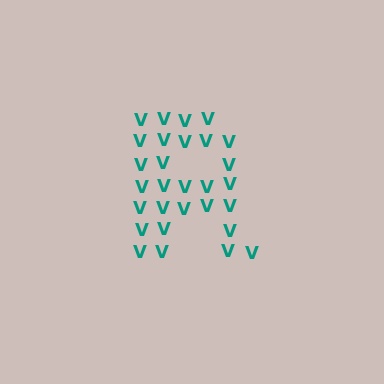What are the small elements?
The small elements are letter V's.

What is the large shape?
The large shape is the letter R.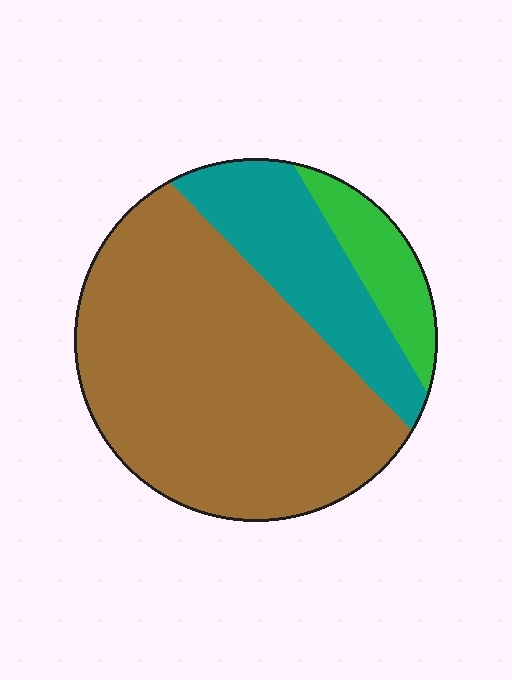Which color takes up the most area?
Brown, at roughly 65%.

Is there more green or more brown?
Brown.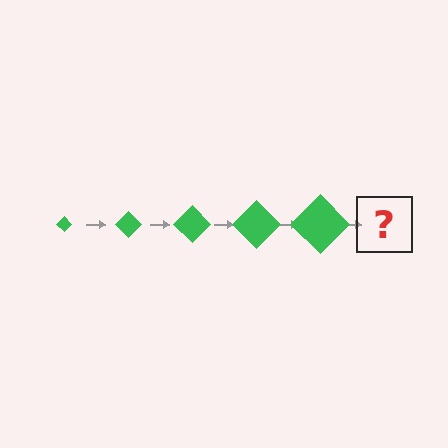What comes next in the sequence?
The next element should be a green diamond, larger than the previous one.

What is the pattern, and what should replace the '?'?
The pattern is that the diamond gets progressively larger each step. The '?' should be a green diamond, larger than the previous one.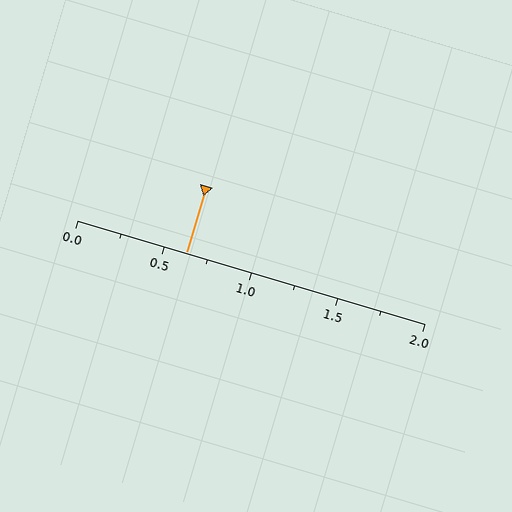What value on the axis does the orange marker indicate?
The marker indicates approximately 0.62.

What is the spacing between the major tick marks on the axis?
The major ticks are spaced 0.5 apart.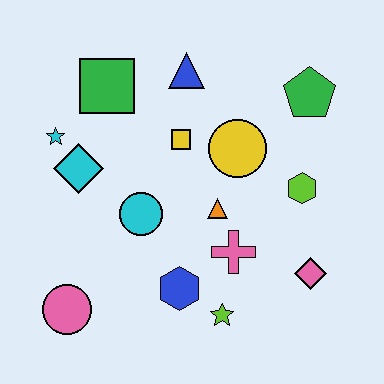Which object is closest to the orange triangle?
The pink cross is closest to the orange triangle.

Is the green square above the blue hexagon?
Yes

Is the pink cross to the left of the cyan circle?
No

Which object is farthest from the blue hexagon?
The green pentagon is farthest from the blue hexagon.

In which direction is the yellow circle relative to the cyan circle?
The yellow circle is to the right of the cyan circle.